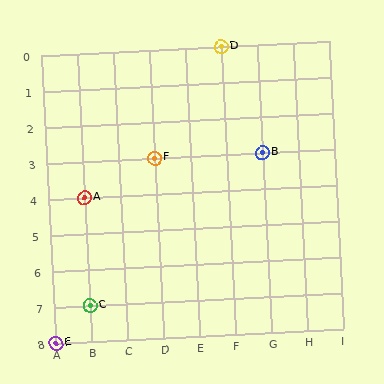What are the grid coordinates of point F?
Point F is at grid coordinates (D, 3).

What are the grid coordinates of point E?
Point E is at grid coordinates (A, 8).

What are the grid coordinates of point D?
Point D is at grid coordinates (F, 0).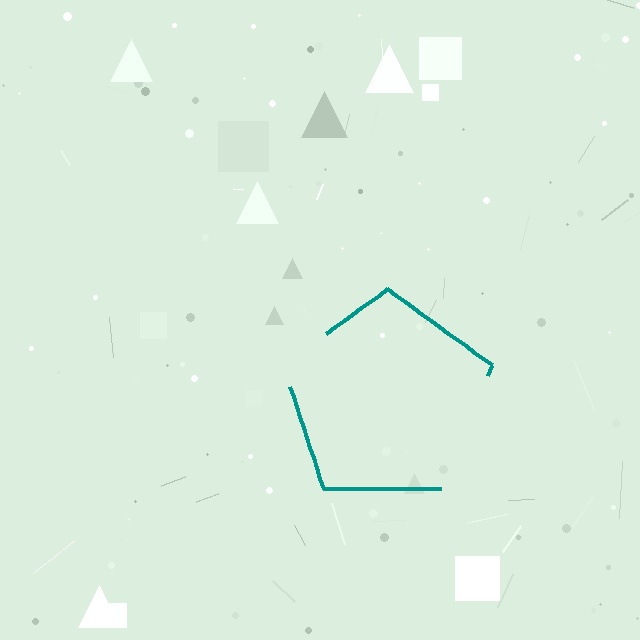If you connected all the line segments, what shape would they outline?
They would outline a pentagon.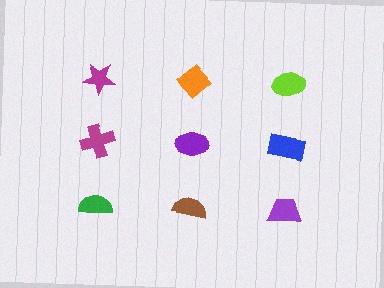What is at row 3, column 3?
A purple trapezoid.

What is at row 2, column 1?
A magenta cross.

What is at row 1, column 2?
An orange diamond.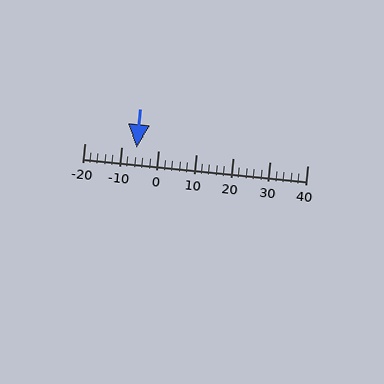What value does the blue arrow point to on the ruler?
The blue arrow points to approximately -6.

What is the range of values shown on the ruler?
The ruler shows values from -20 to 40.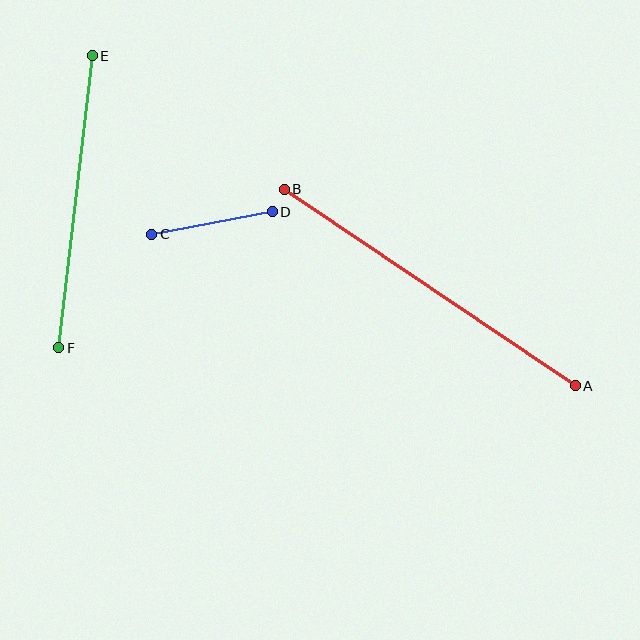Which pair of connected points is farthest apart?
Points A and B are farthest apart.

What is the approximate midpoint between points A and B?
The midpoint is at approximately (430, 287) pixels.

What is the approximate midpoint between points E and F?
The midpoint is at approximately (76, 202) pixels.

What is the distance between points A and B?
The distance is approximately 351 pixels.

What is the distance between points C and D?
The distance is approximately 122 pixels.